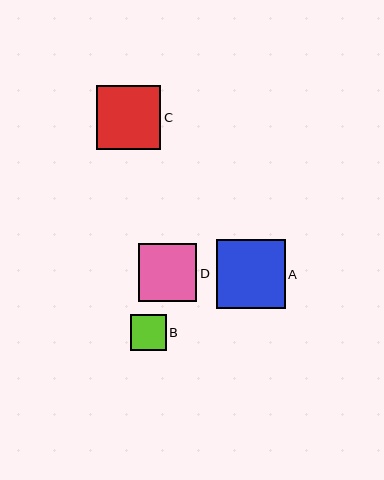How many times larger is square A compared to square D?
Square A is approximately 1.2 times the size of square D.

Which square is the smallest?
Square B is the smallest with a size of approximately 36 pixels.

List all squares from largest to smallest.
From largest to smallest: A, C, D, B.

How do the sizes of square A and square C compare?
Square A and square C are approximately the same size.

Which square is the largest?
Square A is the largest with a size of approximately 68 pixels.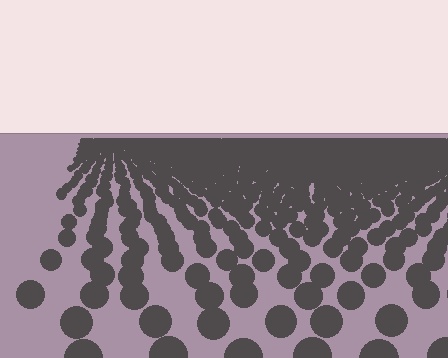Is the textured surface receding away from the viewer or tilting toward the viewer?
The surface is receding away from the viewer. Texture elements get smaller and denser toward the top.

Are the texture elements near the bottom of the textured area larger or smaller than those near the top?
Larger. Near the bottom, elements are closer to the viewer and appear at a bigger on-screen size.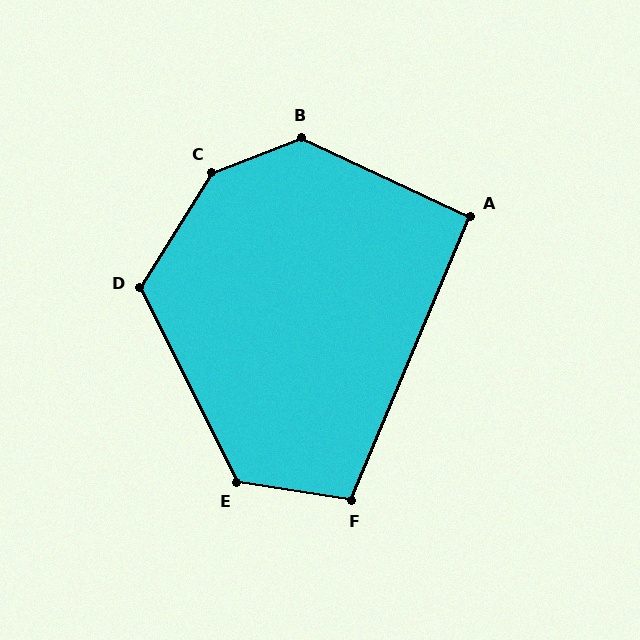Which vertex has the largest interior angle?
C, at approximately 143 degrees.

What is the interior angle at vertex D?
Approximately 122 degrees (obtuse).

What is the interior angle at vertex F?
Approximately 104 degrees (obtuse).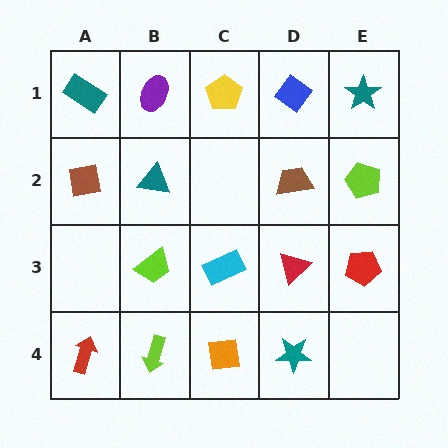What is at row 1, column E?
A teal star.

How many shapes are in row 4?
4 shapes.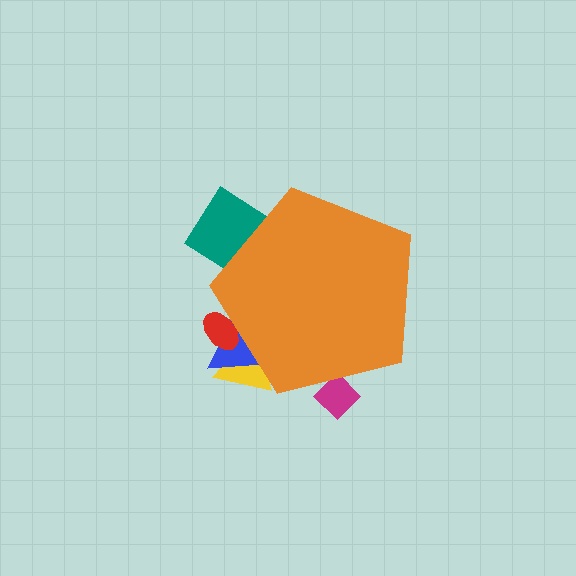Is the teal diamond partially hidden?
Yes, the teal diamond is partially hidden behind the orange pentagon.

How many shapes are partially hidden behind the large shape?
5 shapes are partially hidden.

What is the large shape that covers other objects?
An orange pentagon.